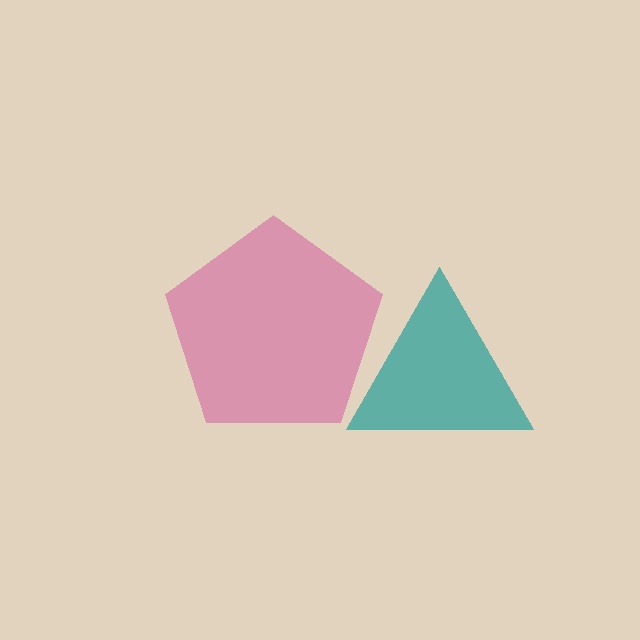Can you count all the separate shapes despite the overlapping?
Yes, there are 2 separate shapes.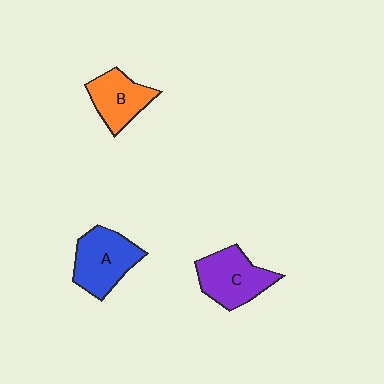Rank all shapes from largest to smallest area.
From largest to smallest: A (blue), C (purple), B (orange).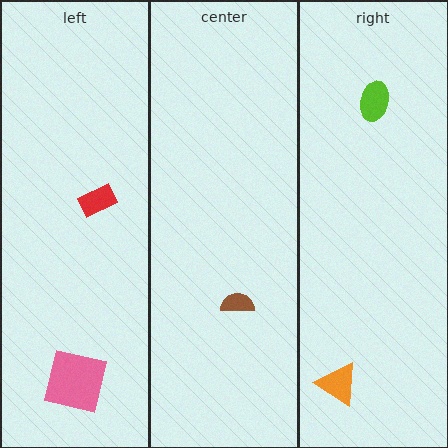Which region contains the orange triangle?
The right region.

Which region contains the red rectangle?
The left region.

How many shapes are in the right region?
2.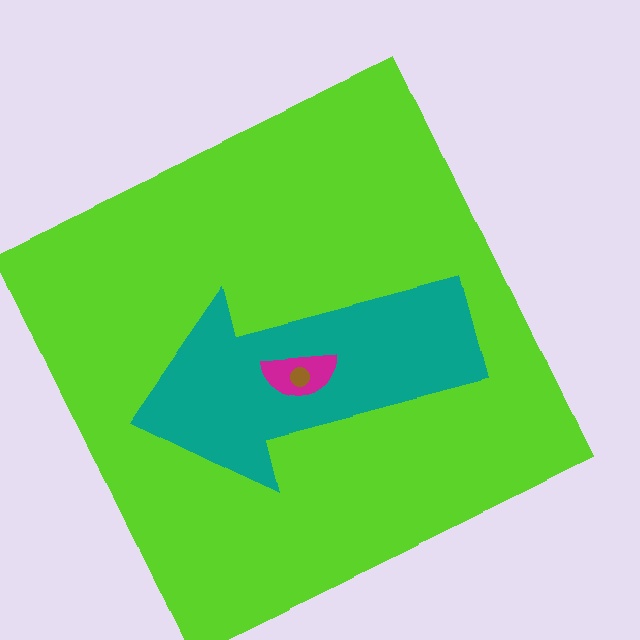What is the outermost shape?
The lime square.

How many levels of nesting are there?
4.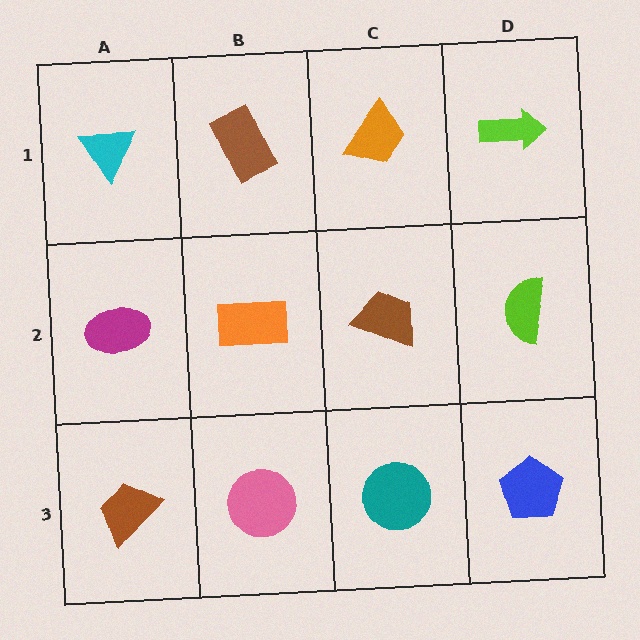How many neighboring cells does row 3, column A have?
2.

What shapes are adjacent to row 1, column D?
A lime semicircle (row 2, column D), an orange trapezoid (row 1, column C).